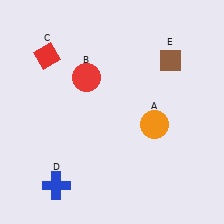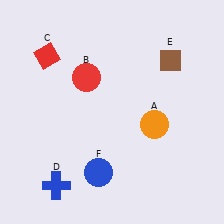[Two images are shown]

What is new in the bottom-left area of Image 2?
A blue circle (F) was added in the bottom-left area of Image 2.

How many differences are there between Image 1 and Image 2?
There is 1 difference between the two images.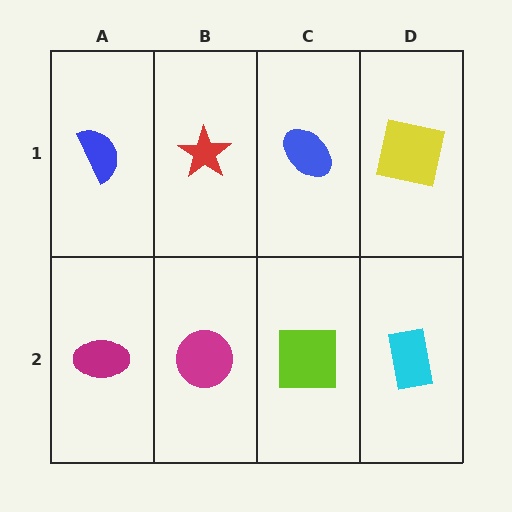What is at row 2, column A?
A magenta ellipse.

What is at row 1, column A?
A blue semicircle.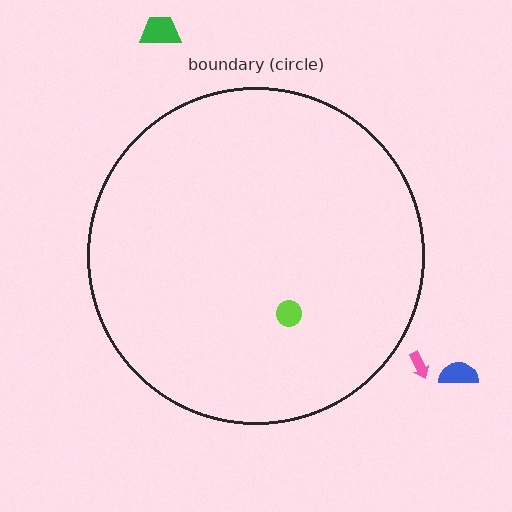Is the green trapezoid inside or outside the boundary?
Outside.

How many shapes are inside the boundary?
1 inside, 3 outside.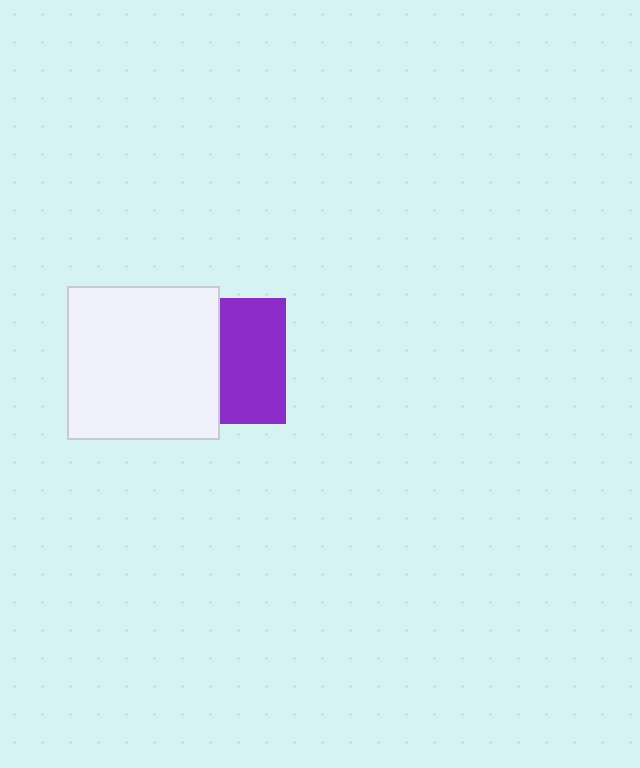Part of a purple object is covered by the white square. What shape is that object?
It is a square.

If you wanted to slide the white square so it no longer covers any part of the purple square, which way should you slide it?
Slide it left — that is the most direct way to separate the two shapes.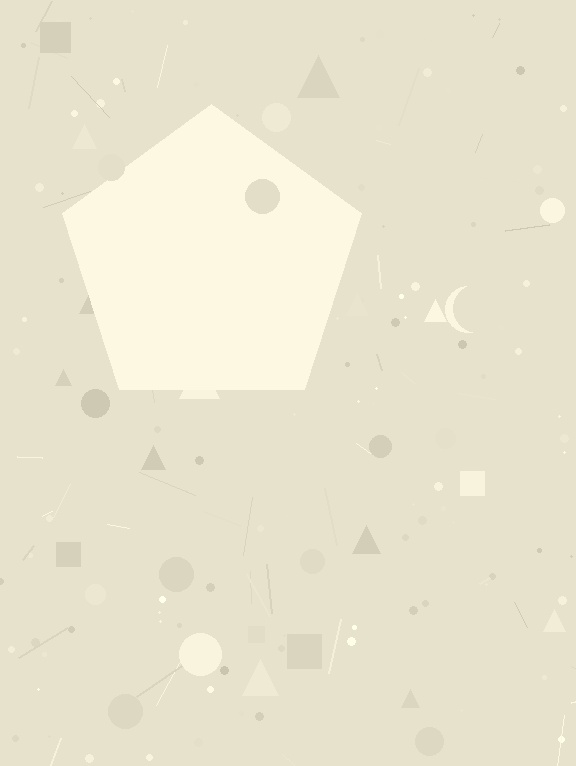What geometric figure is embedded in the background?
A pentagon is embedded in the background.